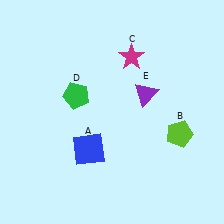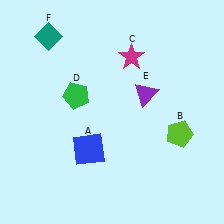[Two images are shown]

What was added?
A teal diamond (F) was added in Image 2.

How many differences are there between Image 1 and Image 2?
There is 1 difference between the two images.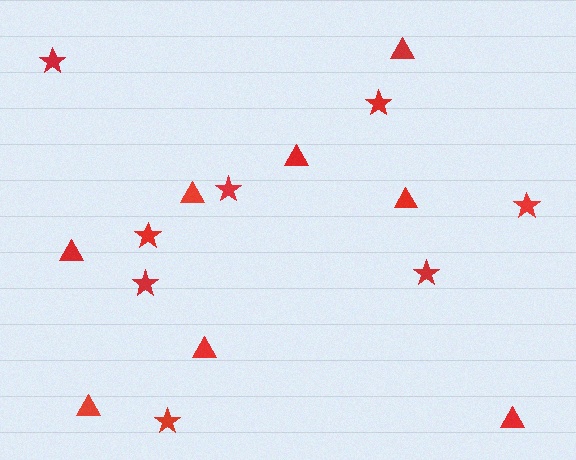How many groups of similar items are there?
There are 2 groups: one group of stars (8) and one group of triangles (8).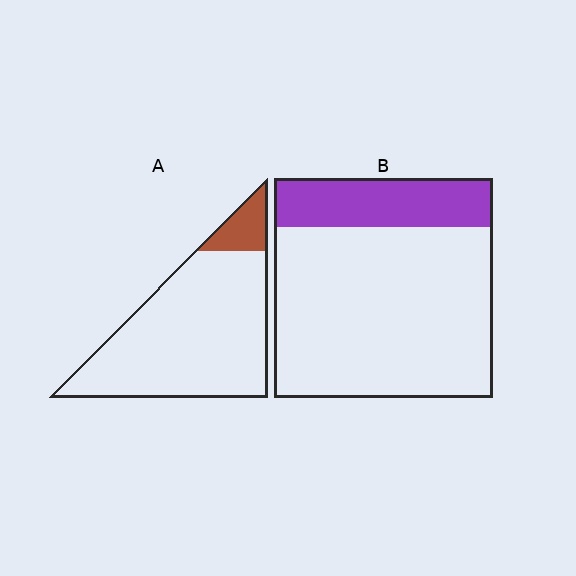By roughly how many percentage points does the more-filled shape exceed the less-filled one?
By roughly 10 percentage points (B over A).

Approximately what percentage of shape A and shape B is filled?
A is approximately 10% and B is approximately 20%.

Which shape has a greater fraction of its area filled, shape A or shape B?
Shape B.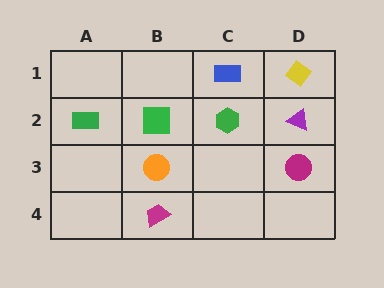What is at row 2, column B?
A green square.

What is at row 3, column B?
An orange circle.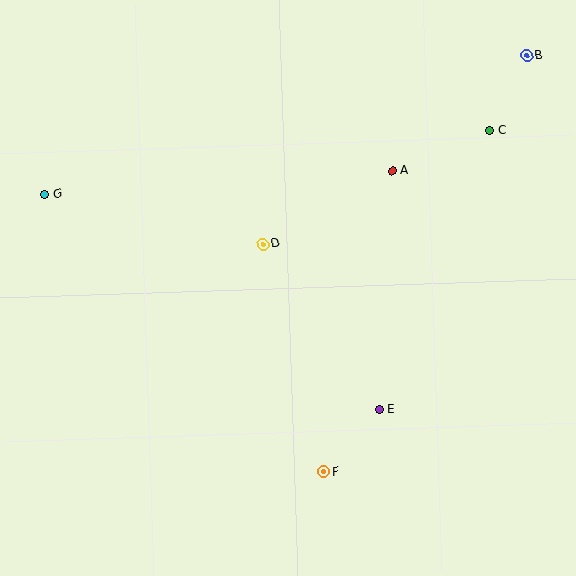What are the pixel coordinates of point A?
Point A is at (393, 171).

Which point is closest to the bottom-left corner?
Point F is closest to the bottom-left corner.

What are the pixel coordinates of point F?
Point F is at (324, 472).